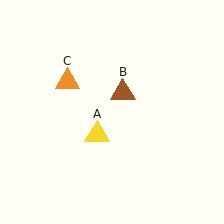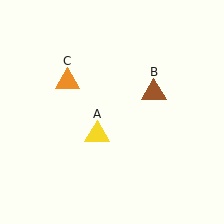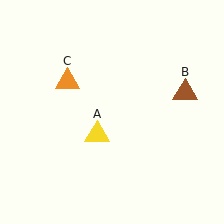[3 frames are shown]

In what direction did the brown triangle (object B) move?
The brown triangle (object B) moved right.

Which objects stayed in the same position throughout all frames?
Yellow triangle (object A) and orange triangle (object C) remained stationary.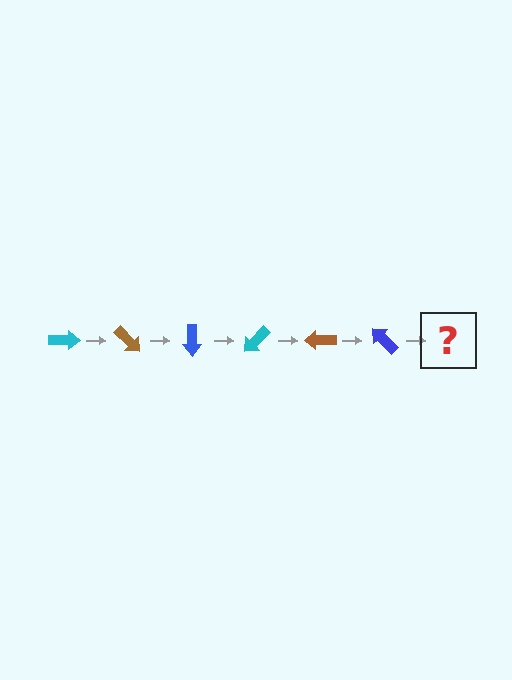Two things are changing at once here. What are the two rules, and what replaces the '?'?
The two rules are that it rotates 45 degrees each step and the color cycles through cyan, brown, and blue. The '?' should be a cyan arrow, rotated 270 degrees from the start.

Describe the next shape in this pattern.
It should be a cyan arrow, rotated 270 degrees from the start.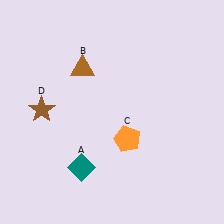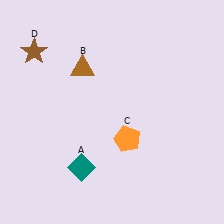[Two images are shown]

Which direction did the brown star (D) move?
The brown star (D) moved up.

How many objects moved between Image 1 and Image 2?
1 object moved between the two images.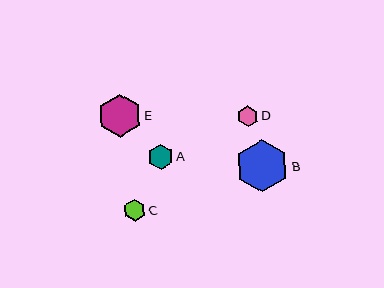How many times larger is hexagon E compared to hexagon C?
Hexagon E is approximately 1.9 times the size of hexagon C.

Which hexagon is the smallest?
Hexagon D is the smallest with a size of approximately 21 pixels.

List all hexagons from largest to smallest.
From largest to smallest: B, E, A, C, D.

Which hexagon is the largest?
Hexagon B is the largest with a size of approximately 53 pixels.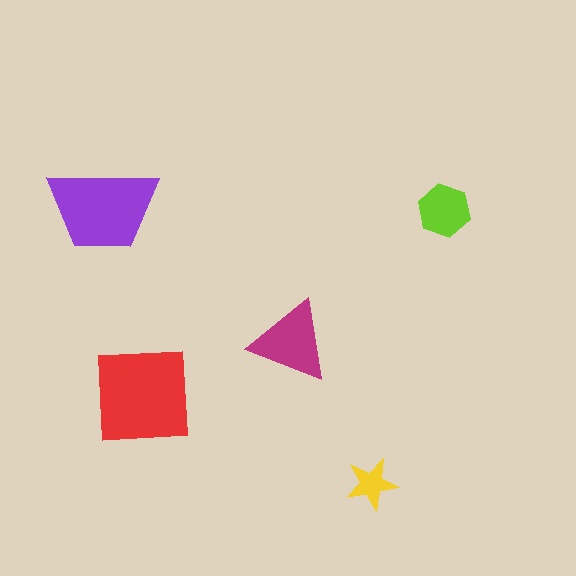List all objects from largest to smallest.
The red square, the purple trapezoid, the magenta triangle, the lime hexagon, the yellow star.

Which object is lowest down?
The yellow star is bottommost.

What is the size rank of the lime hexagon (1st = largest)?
4th.